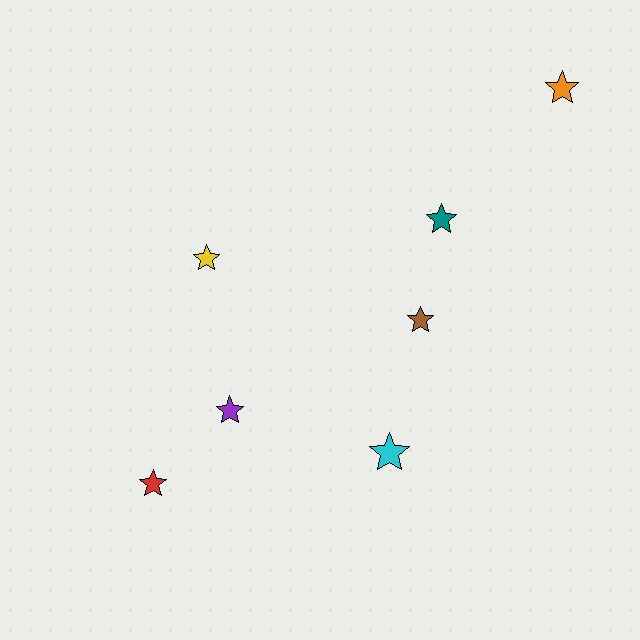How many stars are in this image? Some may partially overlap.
There are 7 stars.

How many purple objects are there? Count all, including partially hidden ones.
There is 1 purple object.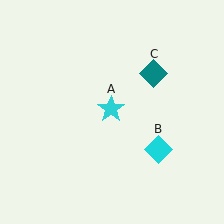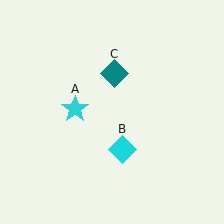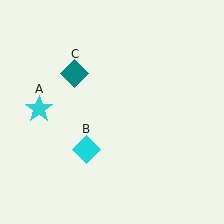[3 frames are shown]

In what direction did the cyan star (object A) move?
The cyan star (object A) moved left.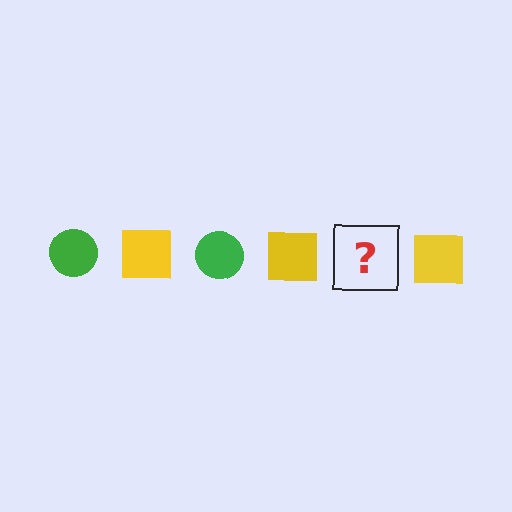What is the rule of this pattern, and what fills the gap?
The rule is that the pattern alternates between green circle and yellow square. The gap should be filled with a green circle.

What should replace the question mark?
The question mark should be replaced with a green circle.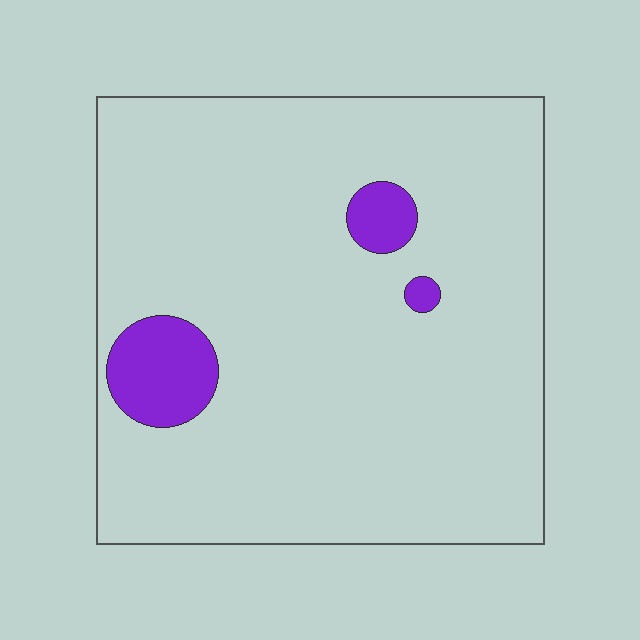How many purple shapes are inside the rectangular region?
3.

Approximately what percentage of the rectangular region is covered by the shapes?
Approximately 10%.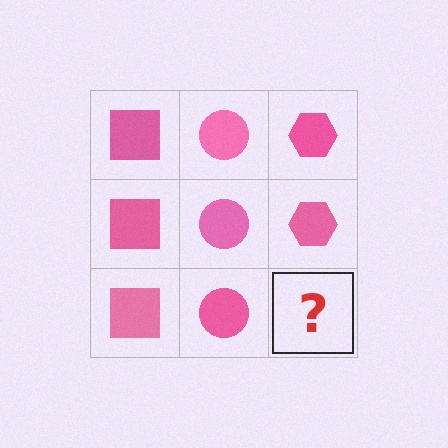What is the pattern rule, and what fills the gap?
The rule is that each column has a consistent shape. The gap should be filled with a pink hexagon.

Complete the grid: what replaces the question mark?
The question mark should be replaced with a pink hexagon.